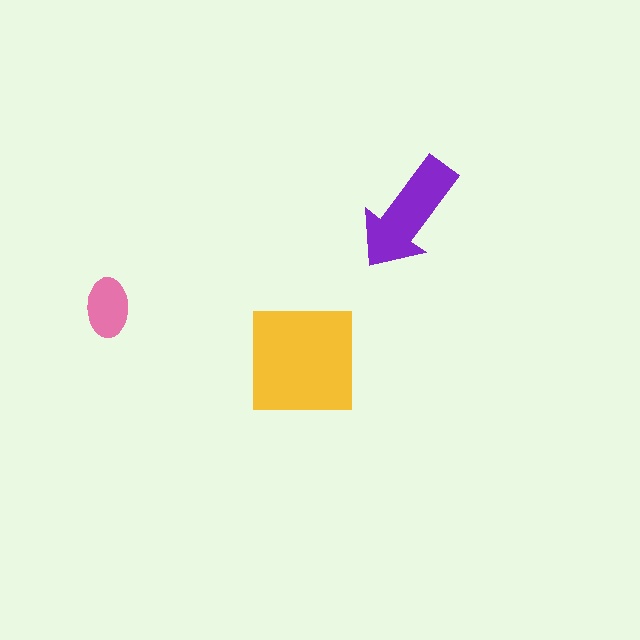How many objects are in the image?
There are 3 objects in the image.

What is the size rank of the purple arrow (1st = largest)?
2nd.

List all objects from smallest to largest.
The pink ellipse, the purple arrow, the yellow square.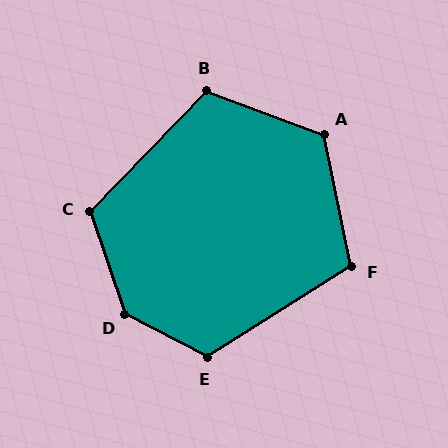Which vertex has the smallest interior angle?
F, at approximately 111 degrees.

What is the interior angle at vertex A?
Approximately 122 degrees (obtuse).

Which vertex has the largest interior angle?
D, at approximately 136 degrees.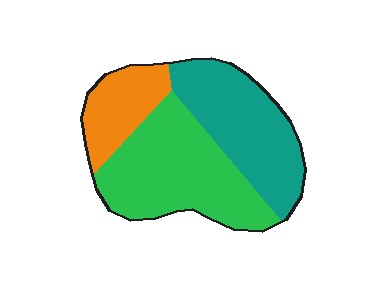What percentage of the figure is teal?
Teal covers 37% of the figure.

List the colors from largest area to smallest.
From largest to smallest: green, teal, orange.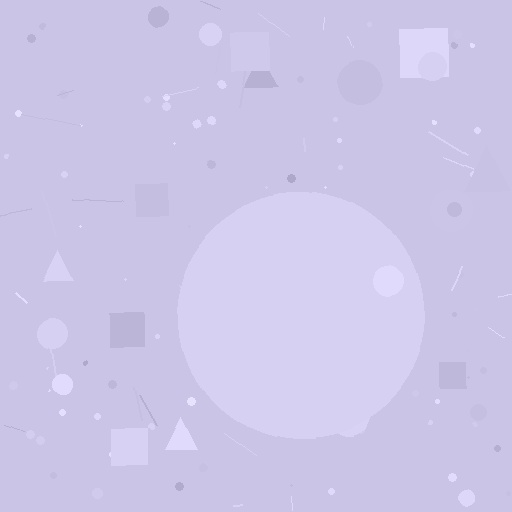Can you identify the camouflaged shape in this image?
The camouflaged shape is a circle.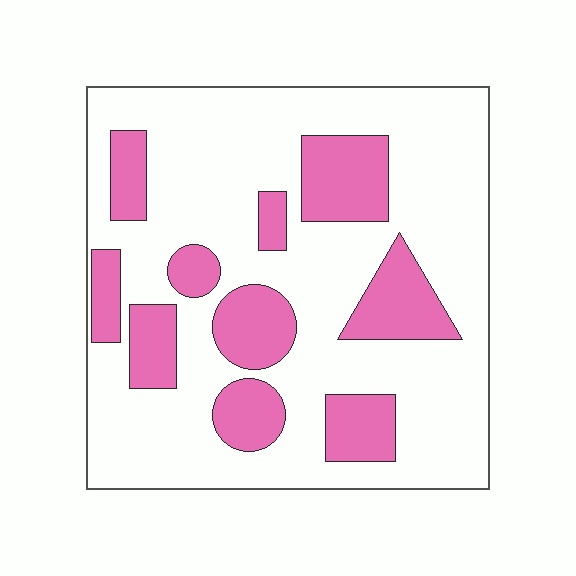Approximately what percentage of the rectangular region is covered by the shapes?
Approximately 25%.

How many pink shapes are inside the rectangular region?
10.